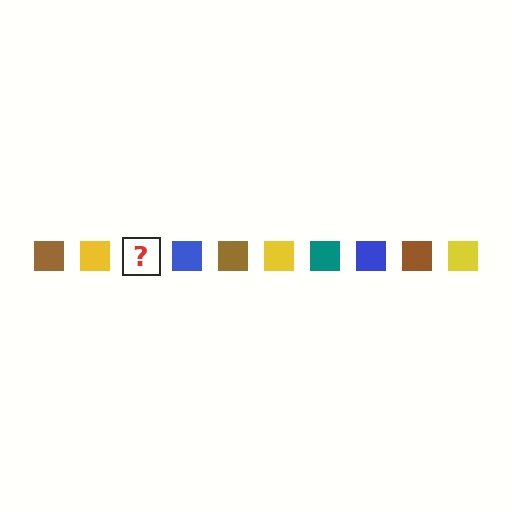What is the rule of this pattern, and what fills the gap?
The rule is that the pattern cycles through brown, yellow, teal, blue squares. The gap should be filled with a teal square.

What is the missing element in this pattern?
The missing element is a teal square.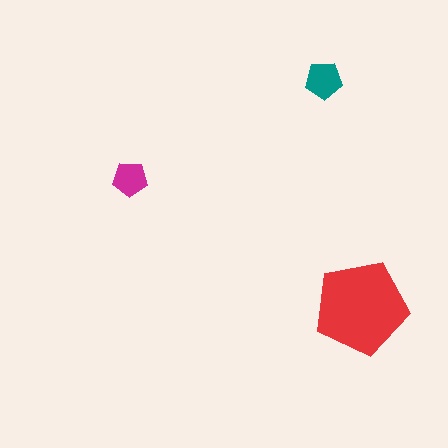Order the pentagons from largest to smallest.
the red one, the teal one, the magenta one.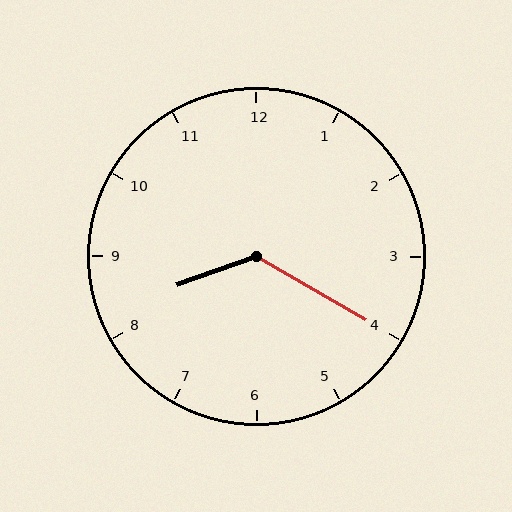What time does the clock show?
8:20.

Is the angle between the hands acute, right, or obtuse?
It is obtuse.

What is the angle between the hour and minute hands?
Approximately 130 degrees.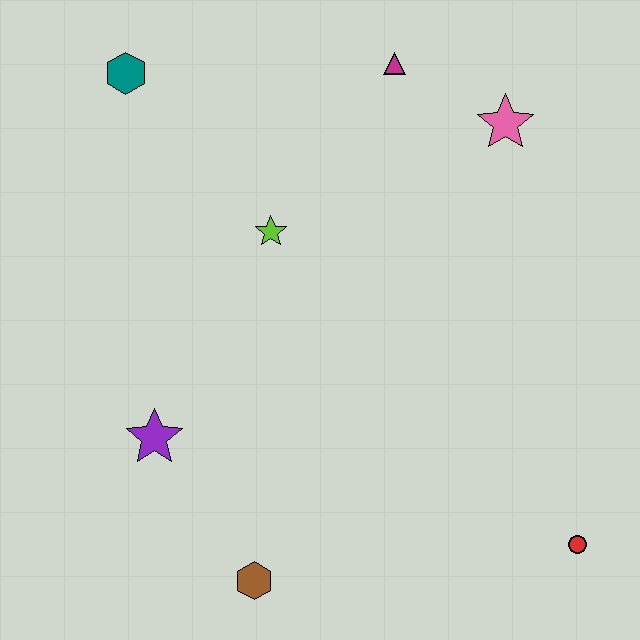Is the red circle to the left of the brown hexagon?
No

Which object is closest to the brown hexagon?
The purple star is closest to the brown hexagon.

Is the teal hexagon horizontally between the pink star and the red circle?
No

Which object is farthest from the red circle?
The teal hexagon is farthest from the red circle.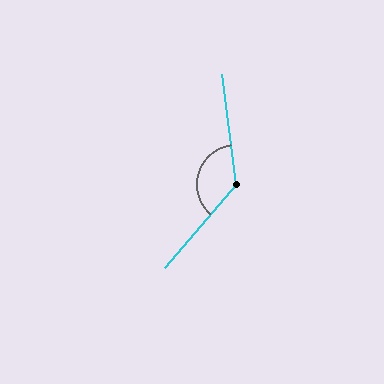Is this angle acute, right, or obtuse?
It is obtuse.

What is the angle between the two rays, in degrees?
Approximately 132 degrees.